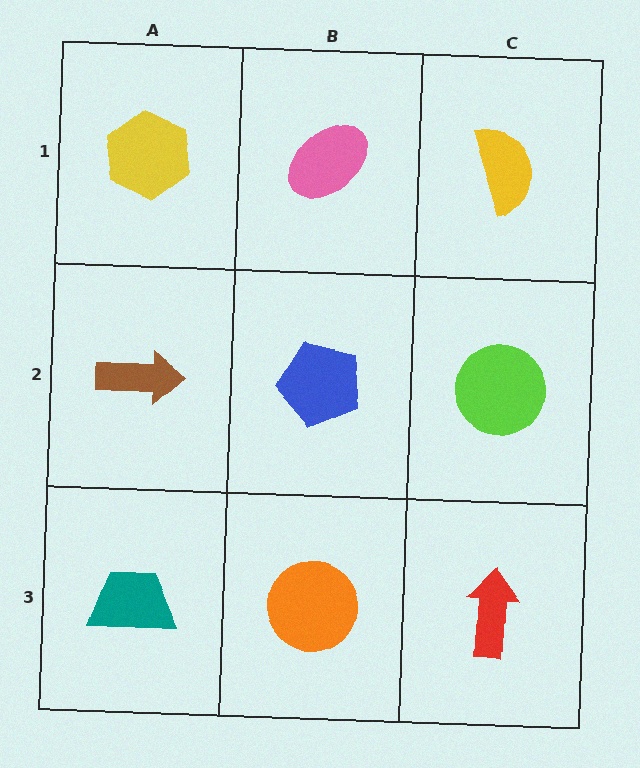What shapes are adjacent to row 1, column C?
A lime circle (row 2, column C), a pink ellipse (row 1, column B).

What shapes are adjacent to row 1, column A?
A brown arrow (row 2, column A), a pink ellipse (row 1, column B).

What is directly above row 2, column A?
A yellow hexagon.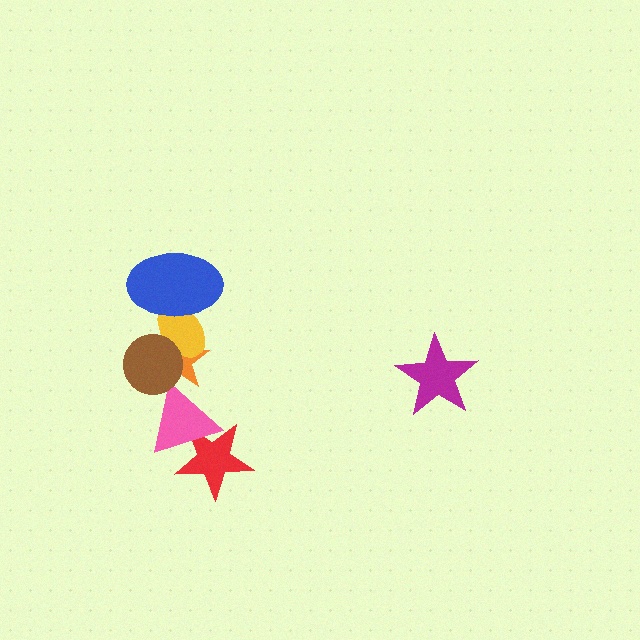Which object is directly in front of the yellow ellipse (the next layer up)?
The blue ellipse is directly in front of the yellow ellipse.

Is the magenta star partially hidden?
No, no other shape covers it.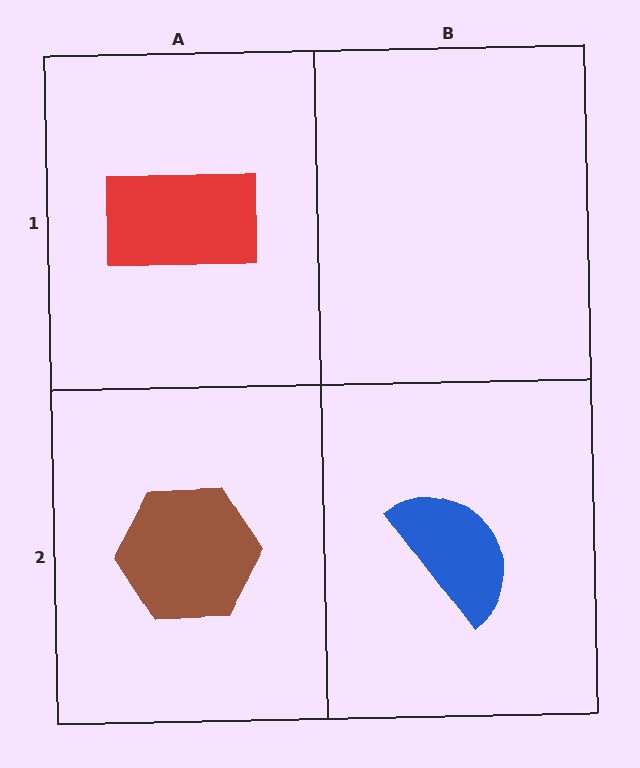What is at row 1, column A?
A red rectangle.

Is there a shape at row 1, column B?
No, that cell is empty.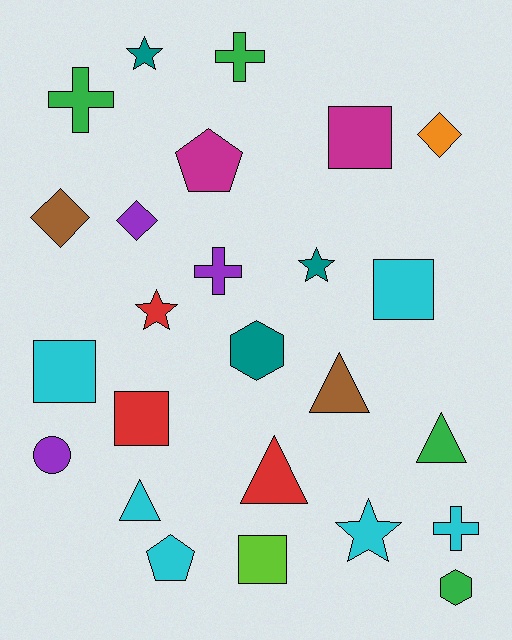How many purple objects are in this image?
There are 3 purple objects.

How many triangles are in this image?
There are 4 triangles.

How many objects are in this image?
There are 25 objects.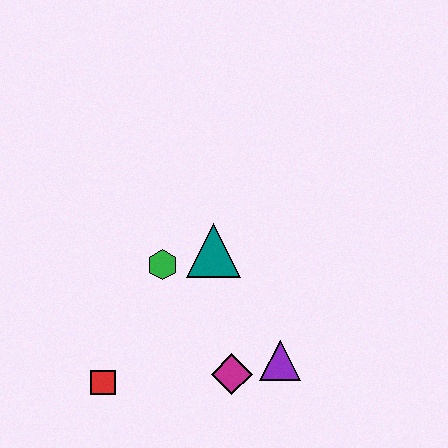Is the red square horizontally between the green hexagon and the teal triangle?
No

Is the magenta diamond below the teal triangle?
Yes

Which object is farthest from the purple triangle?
The red square is farthest from the purple triangle.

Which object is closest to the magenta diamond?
The purple triangle is closest to the magenta diamond.